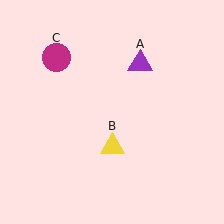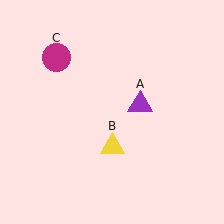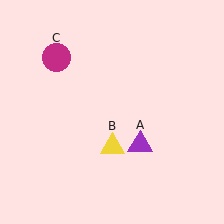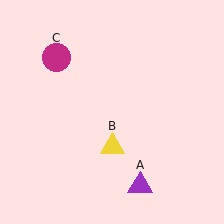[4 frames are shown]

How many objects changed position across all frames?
1 object changed position: purple triangle (object A).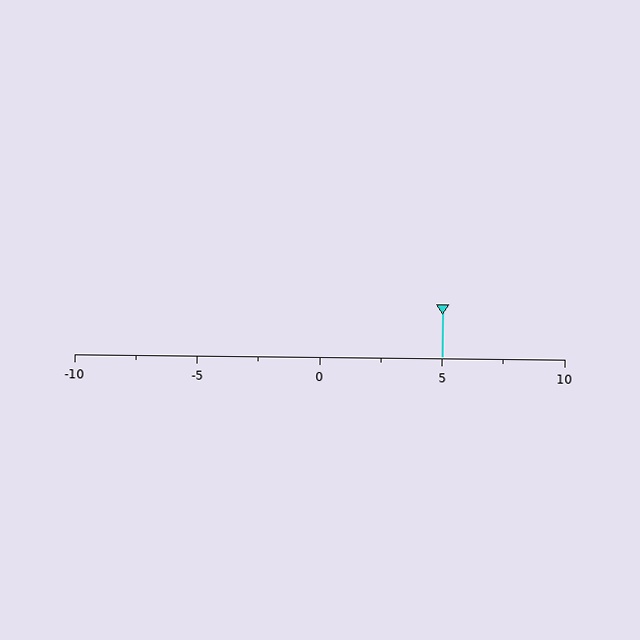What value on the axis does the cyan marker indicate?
The marker indicates approximately 5.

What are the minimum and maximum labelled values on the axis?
The axis runs from -10 to 10.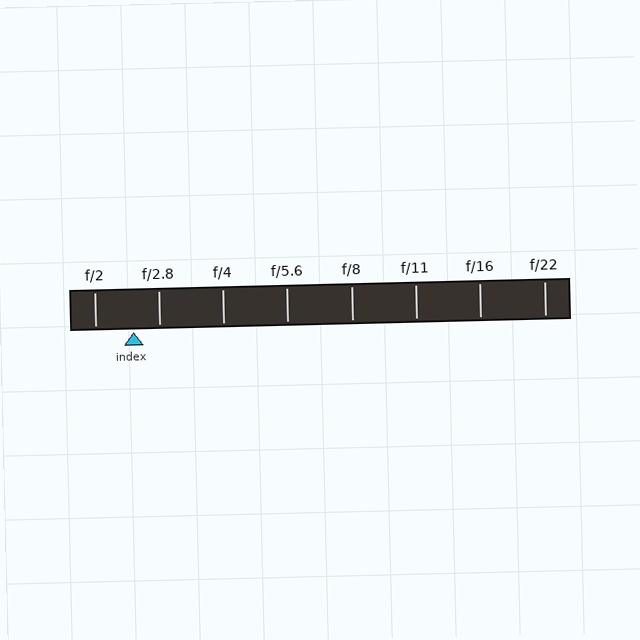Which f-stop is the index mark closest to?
The index mark is closest to f/2.8.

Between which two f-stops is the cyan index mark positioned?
The index mark is between f/2 and f/2.8.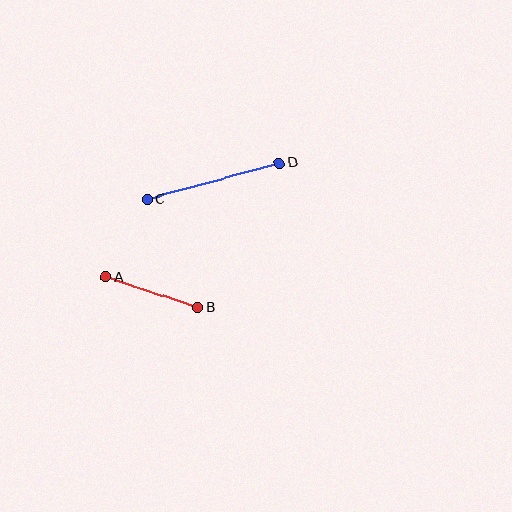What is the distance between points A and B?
The distance is approximately 96 pixels.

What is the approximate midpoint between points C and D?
The midpoint is at approximately (213, 181) pixels.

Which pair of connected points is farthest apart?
Points C and D are farthest apart.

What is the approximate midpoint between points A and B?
The midpoint is at approximately (152, 292) pixels.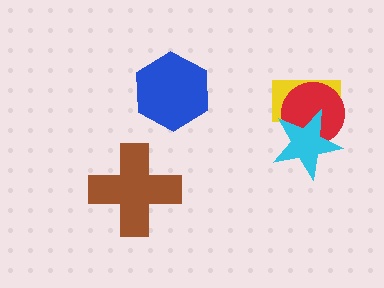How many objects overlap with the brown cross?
0 objects overlap with the brown cross.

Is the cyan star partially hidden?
No, no other shape covers it.